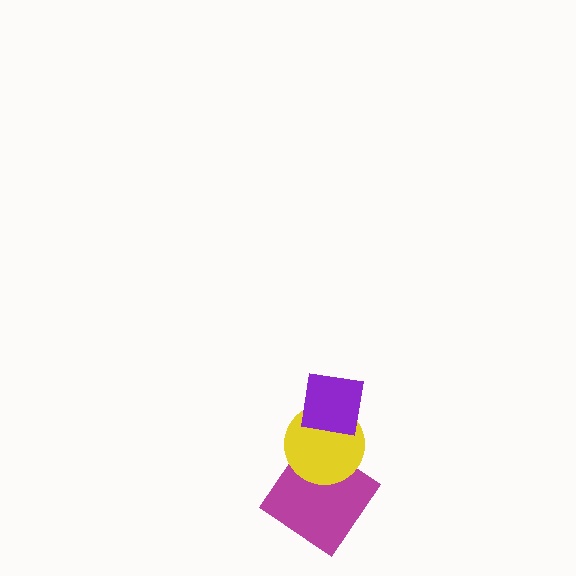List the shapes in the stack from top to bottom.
From top to bottom: the purple square, the yellow circle, the magenta diamond.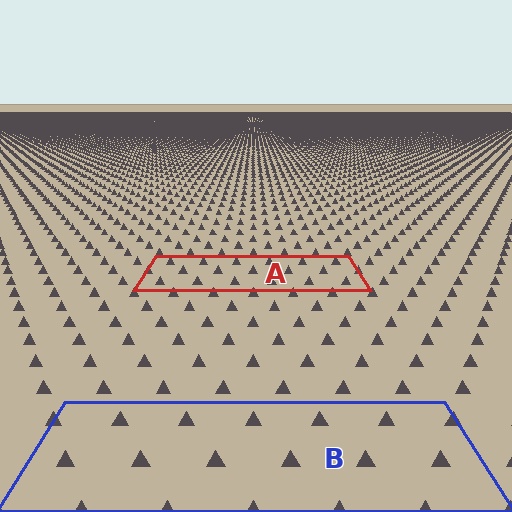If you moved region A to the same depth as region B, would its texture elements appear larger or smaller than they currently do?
They would appear larger. At a closer depth, the same texture elements are projected at a bigger on-screen size.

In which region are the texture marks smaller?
The texture marks are smaller in region A, because it is farther away.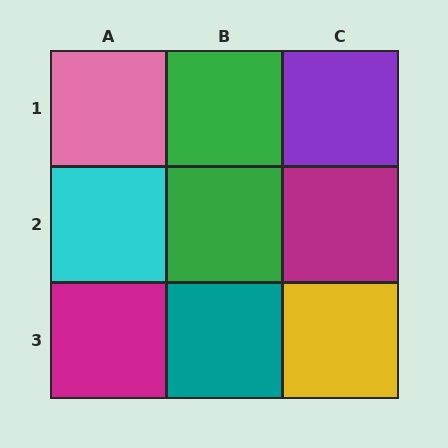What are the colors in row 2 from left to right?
Cyan, green, magenta.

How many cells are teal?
1 cell is teal.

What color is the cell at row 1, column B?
Green.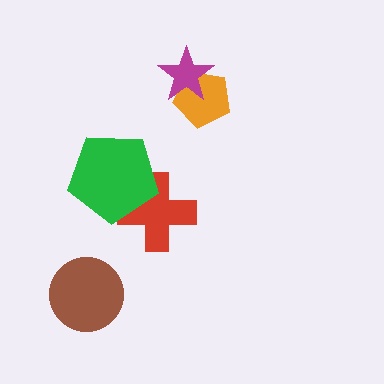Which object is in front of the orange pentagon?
The magenta star is in front of the orange pentagon.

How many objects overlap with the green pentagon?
1 object overlaps with the green pentagon.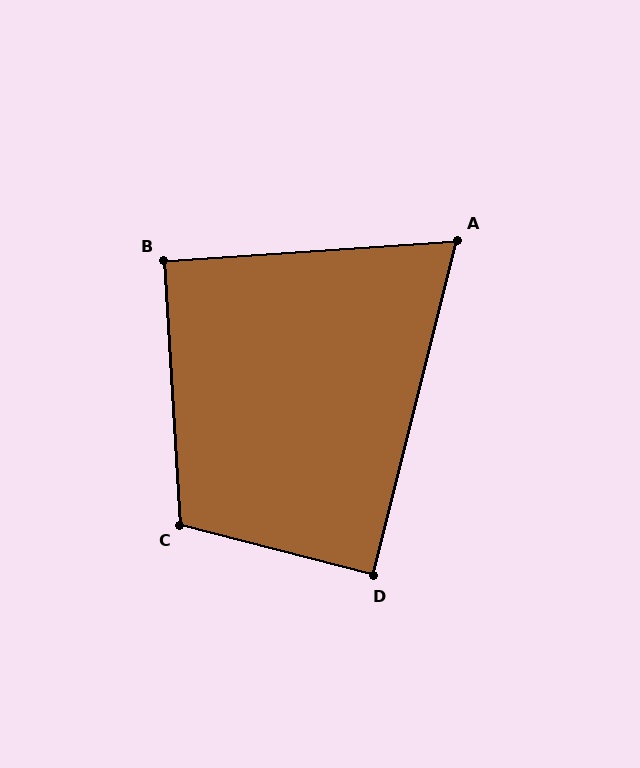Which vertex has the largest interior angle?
C, at approximately 108 degrees.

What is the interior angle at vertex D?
Approximately 90 degrees (approximately right).